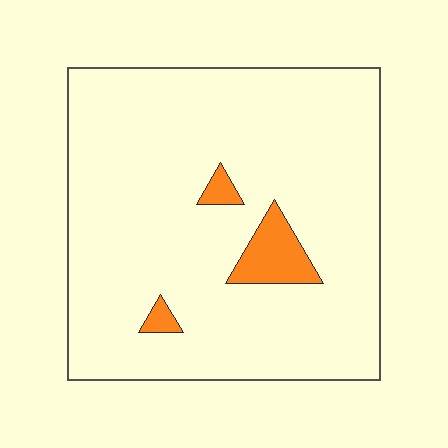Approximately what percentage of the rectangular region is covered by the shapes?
Approximately 5%.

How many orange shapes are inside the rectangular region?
3.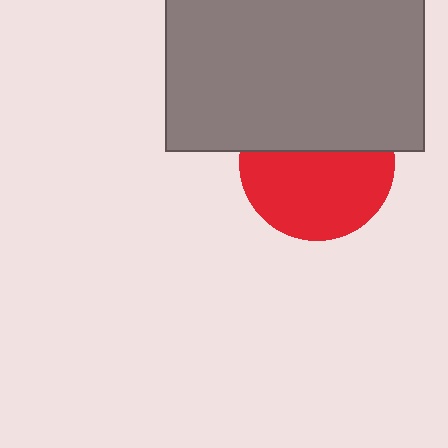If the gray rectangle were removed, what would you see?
You would see the complete red circle.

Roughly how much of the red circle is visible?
About half of it is visible (roughly 59%).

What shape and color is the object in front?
The object in front is a gray rectangle.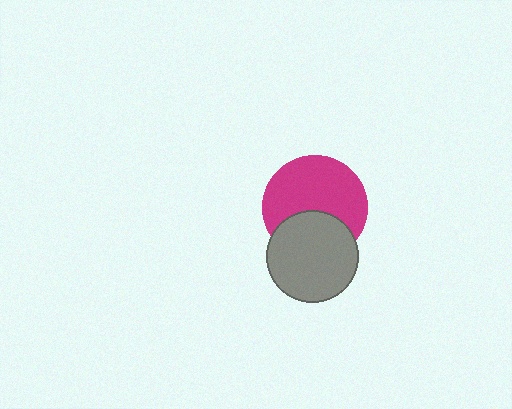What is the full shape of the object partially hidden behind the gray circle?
The partially hidden object is a magenta circle.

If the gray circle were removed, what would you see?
You would see the complete magenta circle.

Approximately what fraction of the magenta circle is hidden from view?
Roughly 35% of the magenta circle is hidden behind the gray circle.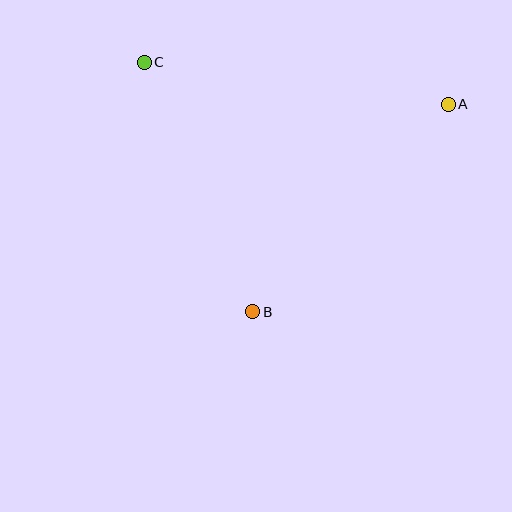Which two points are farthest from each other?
Points A and C are farthest from each other.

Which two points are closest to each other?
Points B and C are closest to each other.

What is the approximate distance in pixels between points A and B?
The distance between A and B is approximately 285 pixels.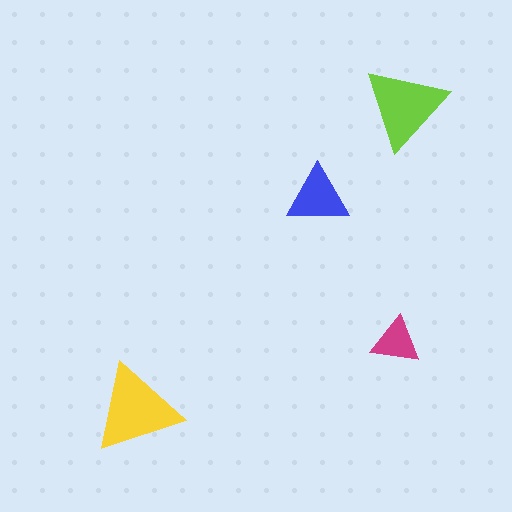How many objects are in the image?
There are 4 objects in the image.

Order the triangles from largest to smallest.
the yellow one, the lime one, the blue one, the magenta one.